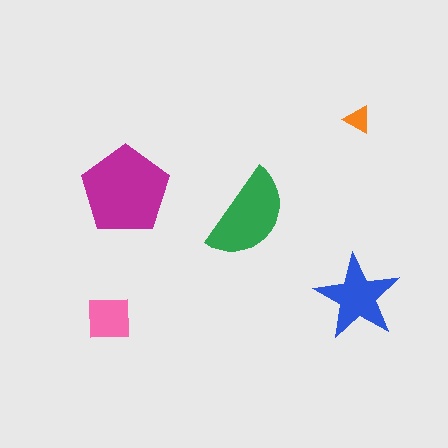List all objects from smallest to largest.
The orange triangle, the pink square, the blue star, the green semicircle, the magenta pentagon.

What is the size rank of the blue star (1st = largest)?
3rd.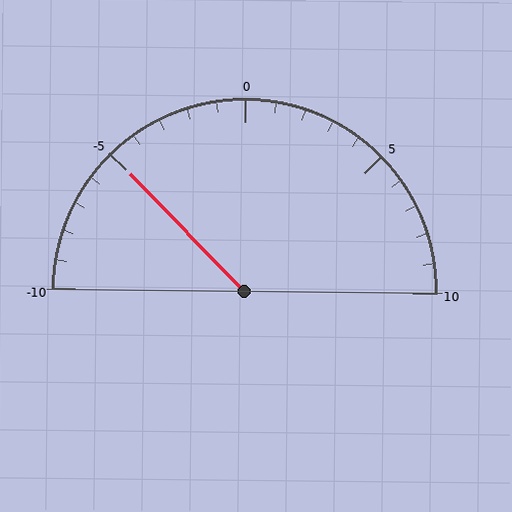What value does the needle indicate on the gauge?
The needle indicates approximately -5.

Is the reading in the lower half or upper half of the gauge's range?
The reading is in the lower half of the range (-10 to 10).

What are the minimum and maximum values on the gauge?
The gauge ranges from -10 to 10.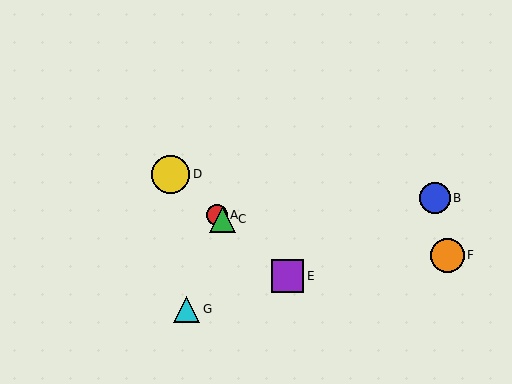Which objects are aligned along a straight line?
Objects A, C, D, E are aligned along a straight line.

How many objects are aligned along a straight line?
4 objects (A, C, D, E) are aligned along a straight line.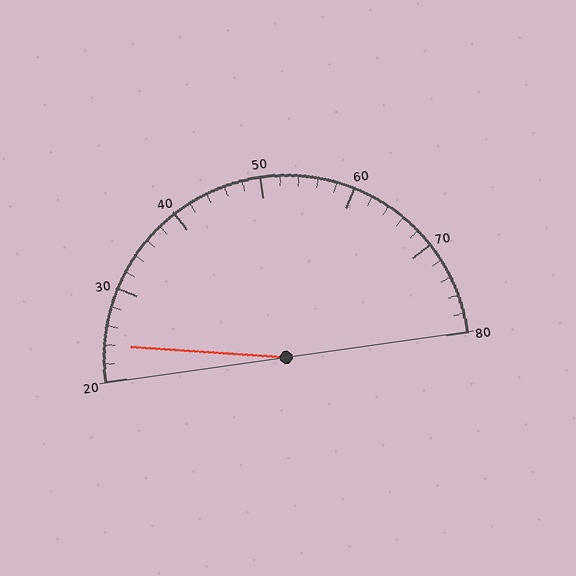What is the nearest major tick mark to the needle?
The nearest major tick mark is 20.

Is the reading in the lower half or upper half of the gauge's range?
The reading is in the lower half of the range (20 to 80).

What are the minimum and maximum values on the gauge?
The gauge ranges from 20 to 80.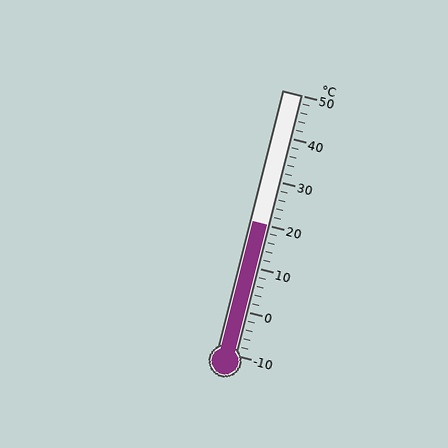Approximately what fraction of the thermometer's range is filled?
The thermometer is filled to approximately 50% of its range.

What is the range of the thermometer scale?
The thermometer scale ranges from -10°C to 50°C.